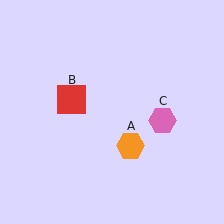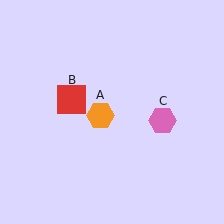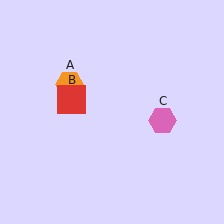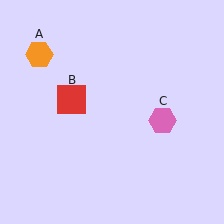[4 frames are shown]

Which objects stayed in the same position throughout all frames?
Red square (object B) and pink hexagon (object C) remained stationary.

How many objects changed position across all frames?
1 object changed position: orange hexagon (object A).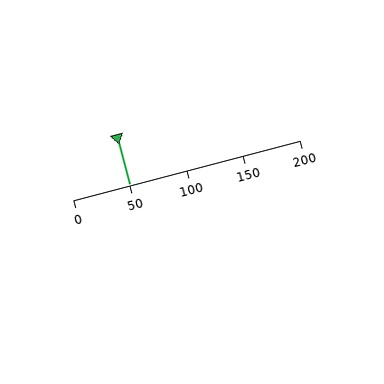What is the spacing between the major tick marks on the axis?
The major ticks are spaced 50 apart.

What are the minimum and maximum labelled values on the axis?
The axis runs from 0 to 200.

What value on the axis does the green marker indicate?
The marker indicates approximately 50.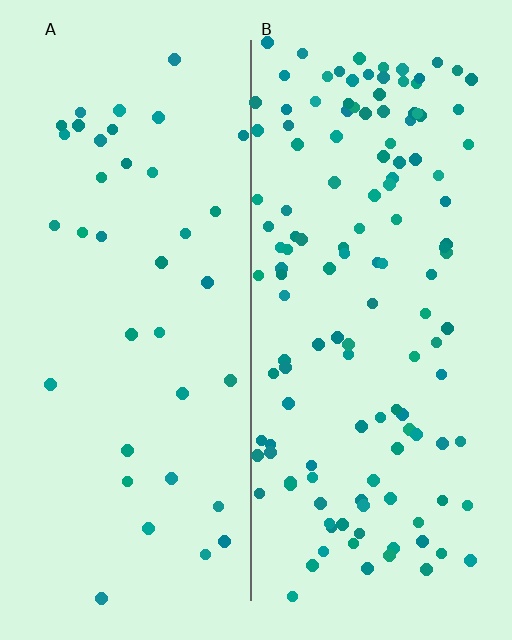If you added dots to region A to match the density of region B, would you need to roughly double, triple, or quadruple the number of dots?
Approximately quadruple.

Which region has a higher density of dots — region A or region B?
B (the right).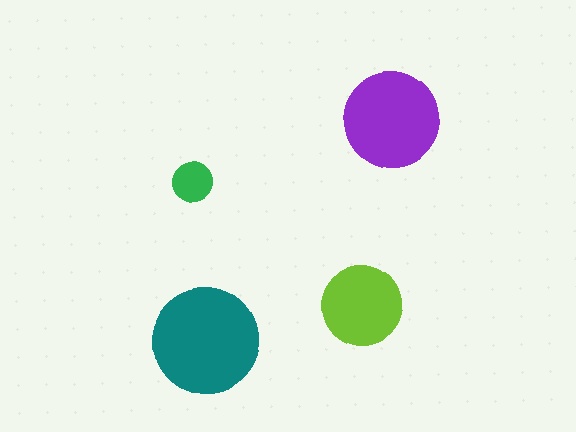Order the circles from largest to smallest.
the teal one, the purple one, the lime one, the green one.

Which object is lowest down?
The teal circle is bottommost.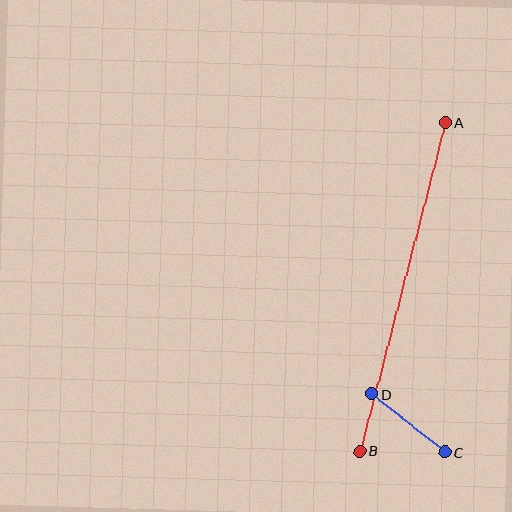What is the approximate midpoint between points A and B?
The midpoint is at approximately (402, 287) pixels.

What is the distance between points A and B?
The distance is approximately 340 pixels.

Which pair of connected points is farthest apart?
Points A and B are farthest apart.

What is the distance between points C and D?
The distance is approximately 93 pixels.